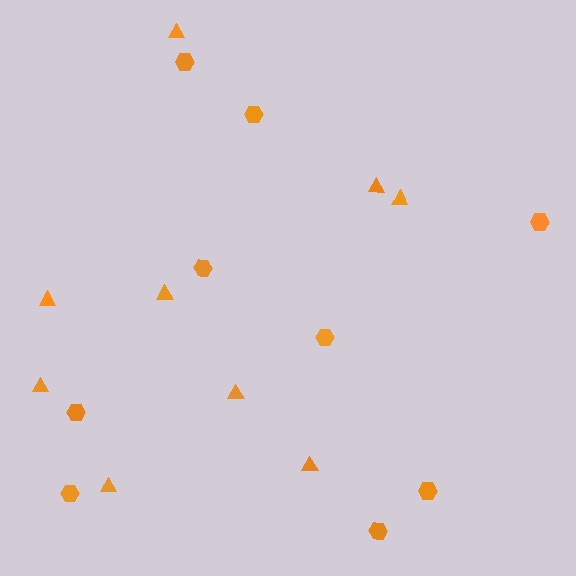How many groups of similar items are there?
There are 2 groups: one group of hexagons (9) and one group of triangles (9).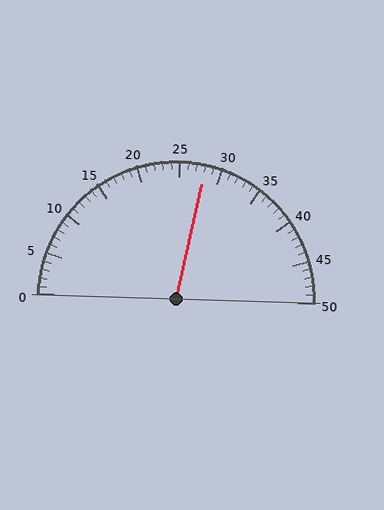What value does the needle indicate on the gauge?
The needle indicates approximately 28.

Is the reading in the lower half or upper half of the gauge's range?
The reading is in the upper half of the range (0 to 50).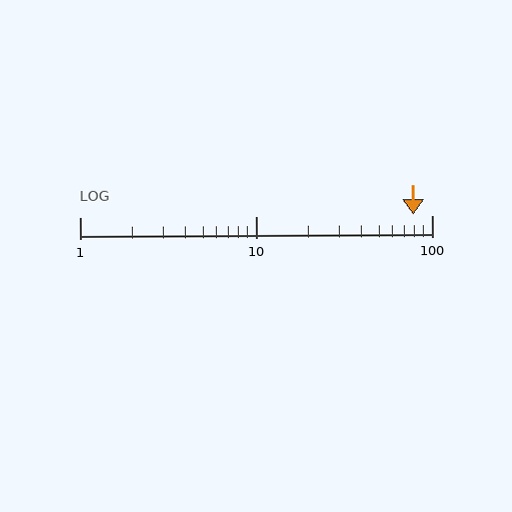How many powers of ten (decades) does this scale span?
The scale spans 2 decades, from 1 to 100.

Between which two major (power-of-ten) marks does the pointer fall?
The pointer is between 10 and 100.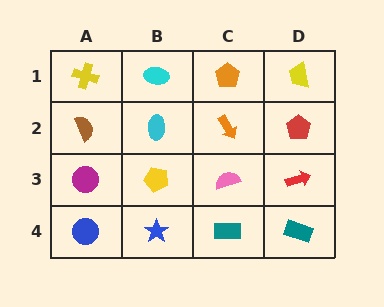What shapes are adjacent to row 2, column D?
A yellow trapezoid (row 1, column D), a red arrow (row 3, column D), an orange arrow (row 2, column C).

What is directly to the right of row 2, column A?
A cyan ellipse.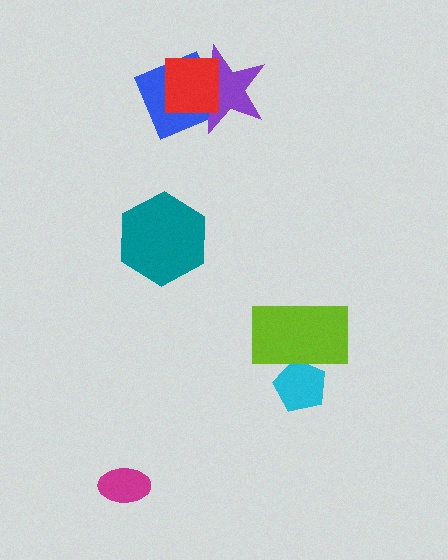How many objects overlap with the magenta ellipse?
0 objects overlap with the magenta ellipse.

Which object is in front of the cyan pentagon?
The lime rectangle is in front of the cyan pentagon.